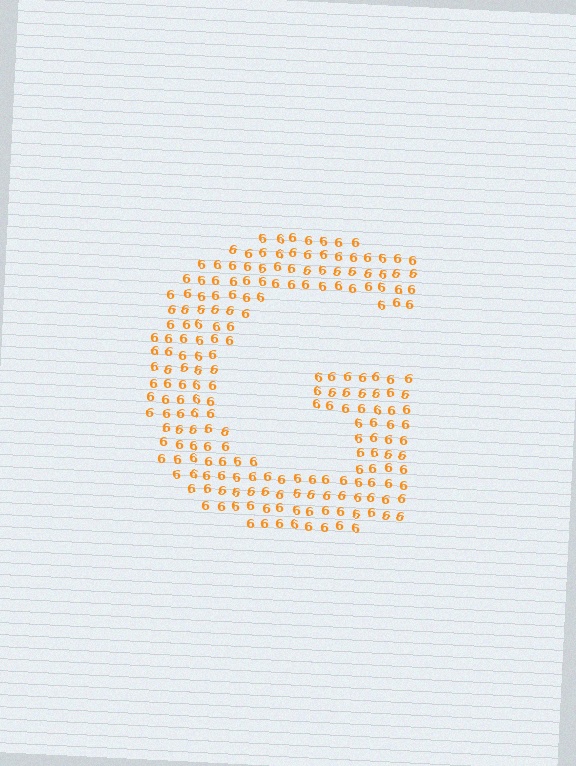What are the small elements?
The small elements are digit 6's.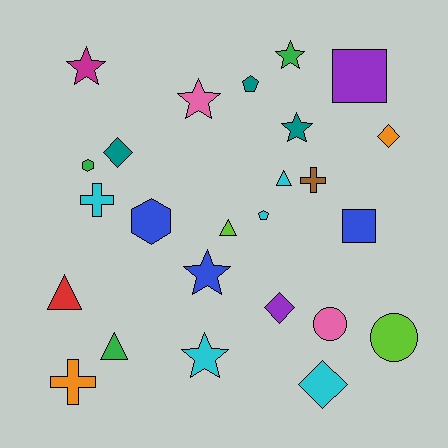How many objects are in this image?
There are 25 objects.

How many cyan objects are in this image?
There are 5 cyan objects.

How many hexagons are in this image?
There are 2 hexagons.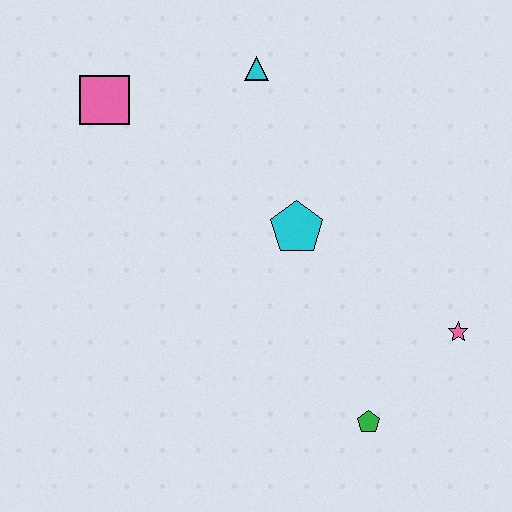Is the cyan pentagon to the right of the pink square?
Yes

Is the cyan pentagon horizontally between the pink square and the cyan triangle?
No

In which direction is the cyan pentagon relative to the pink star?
The cyan pentagon is to the left of the pink star.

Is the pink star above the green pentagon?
Yes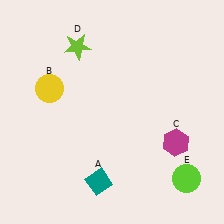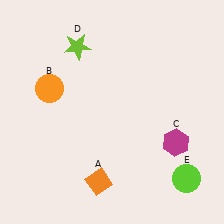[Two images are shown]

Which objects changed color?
A changed from teal to orange. B changed from yellow to orange.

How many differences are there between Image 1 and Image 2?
There are 2 differences between the two images.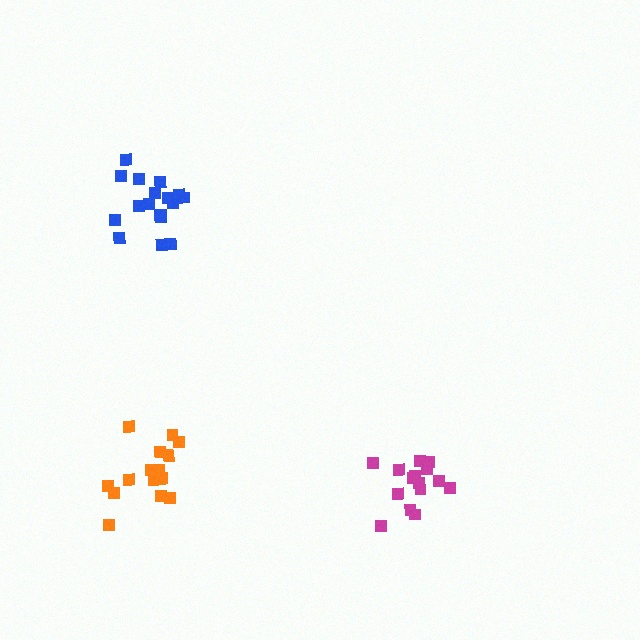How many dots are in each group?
Group 1: 18 dots, Group 2: 15 dots, Group 3: 17 dots (50 total).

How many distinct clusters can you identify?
There are 3 distinct clusters.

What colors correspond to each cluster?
The clusters are colored: blue, magenta, orange.